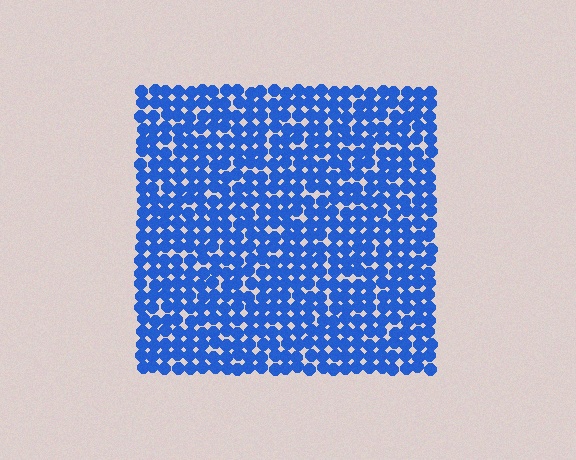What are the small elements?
The small elements are circles.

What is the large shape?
The large shape is a square.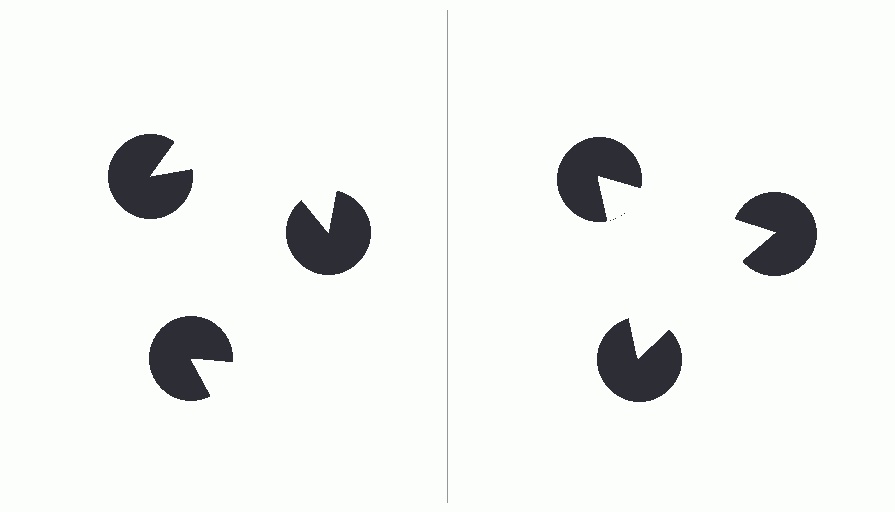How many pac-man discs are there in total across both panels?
6 — 3 on each side.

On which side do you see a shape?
An illusory triangle appears on the right side. On the left side the wedge cuts are rotated, so no coherent shape forms.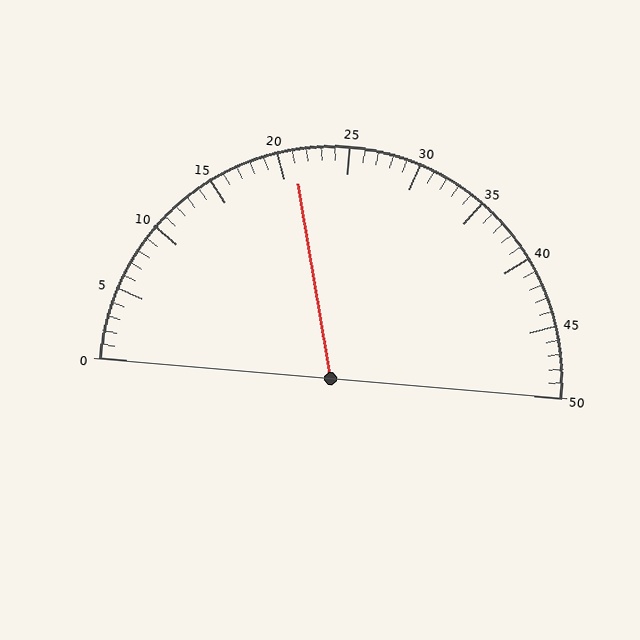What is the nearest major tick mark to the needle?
The nearest major tick mark is 20.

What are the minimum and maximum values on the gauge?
The gauge ranges from 0 to 50.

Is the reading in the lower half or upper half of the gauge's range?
The reading is in the lower half of the range (0 to 50).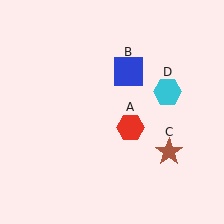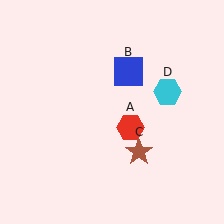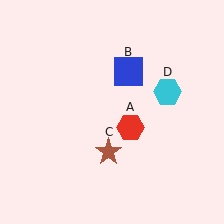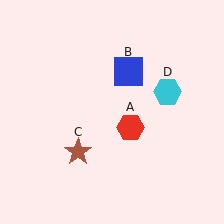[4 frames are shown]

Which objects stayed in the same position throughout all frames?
Red hexagon (object A) and blue square (object B) and cyan hexagon (object D) remained stationary.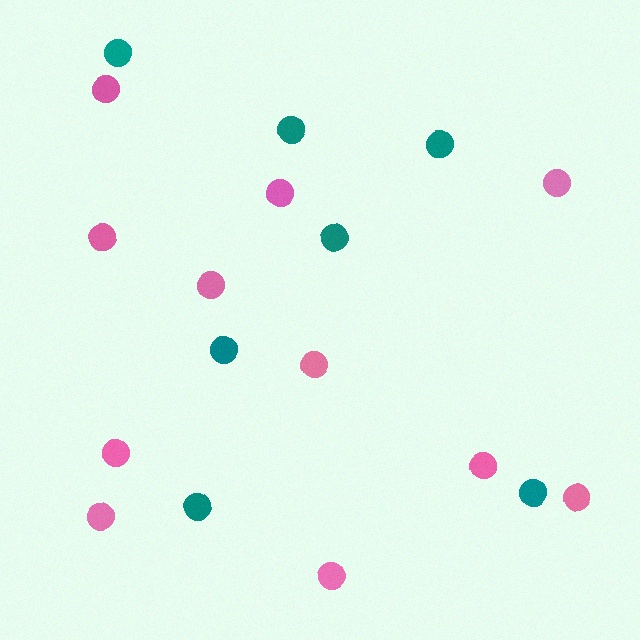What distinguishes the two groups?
There are 2 groups: one group of pink circles (11) and one group of teal circles (7).